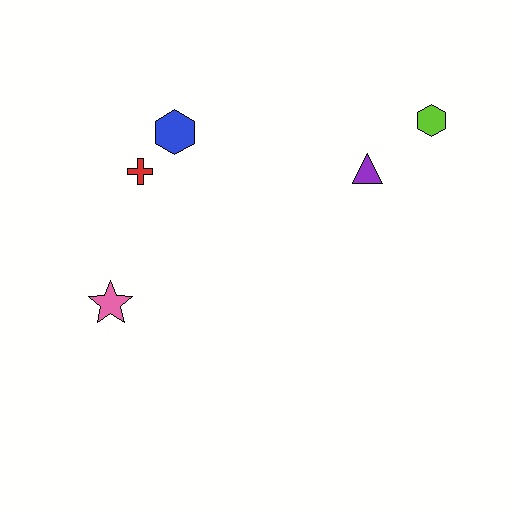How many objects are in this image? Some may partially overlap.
There are 5 objects.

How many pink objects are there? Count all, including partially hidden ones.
There is 1 pink object.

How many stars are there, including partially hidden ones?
There is 1 star.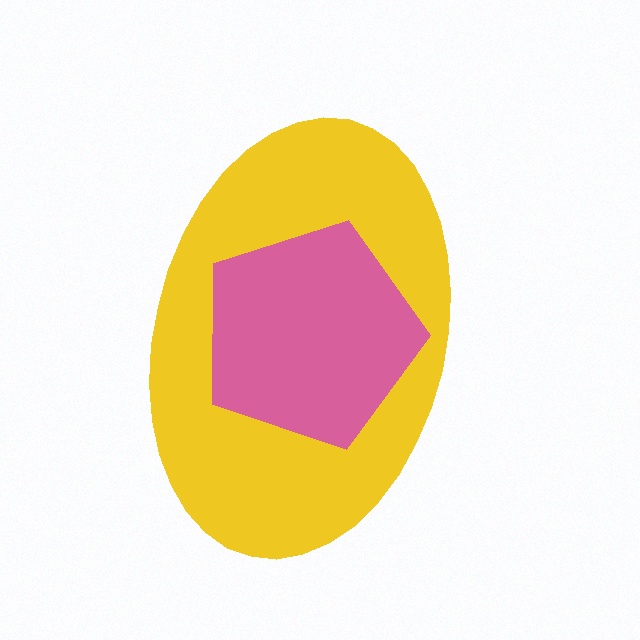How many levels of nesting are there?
2.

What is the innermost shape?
The pink pentagon.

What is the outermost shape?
The yellow ellipse.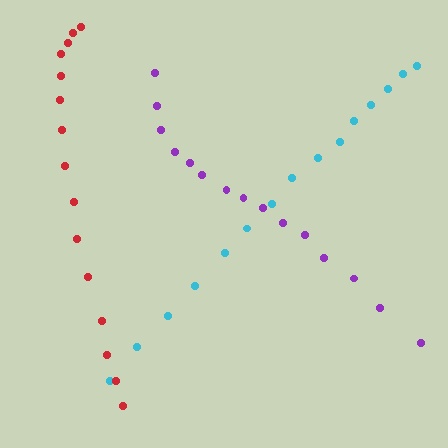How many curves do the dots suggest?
There are 3 distinct paths.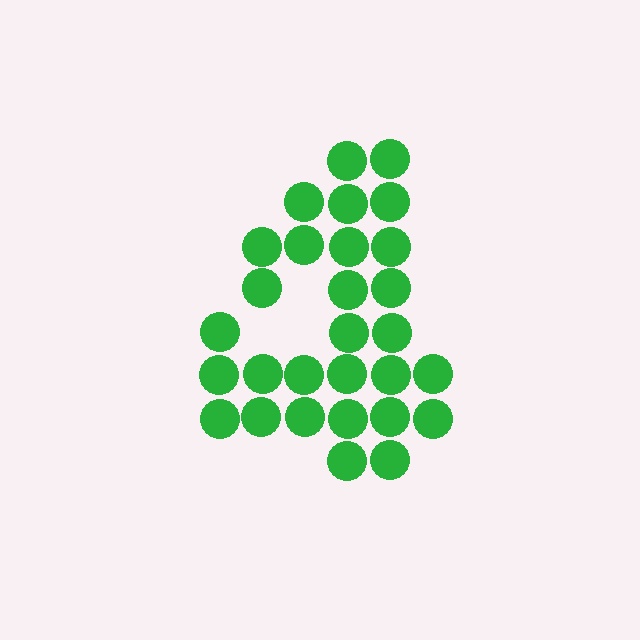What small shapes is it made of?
It is made of small circles.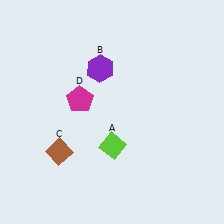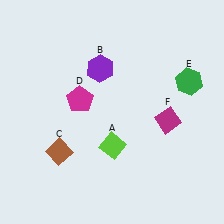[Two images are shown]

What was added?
A green hexagon (E), a magenta diamond (F) were added in Image 2.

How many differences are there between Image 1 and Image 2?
There are 2 differences between the two images.